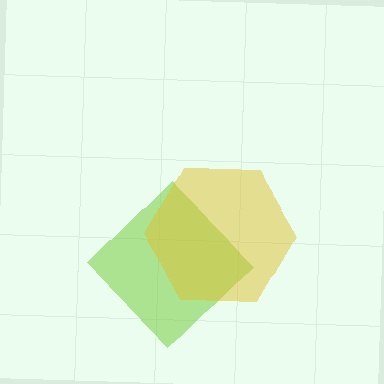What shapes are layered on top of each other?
The layered shapes are: a lime diamond, a yellow hexagon.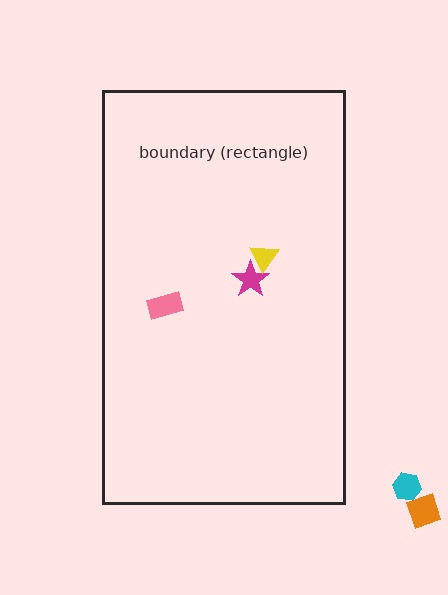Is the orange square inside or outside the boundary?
Outside.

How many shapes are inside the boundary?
3 inside, 2 outside.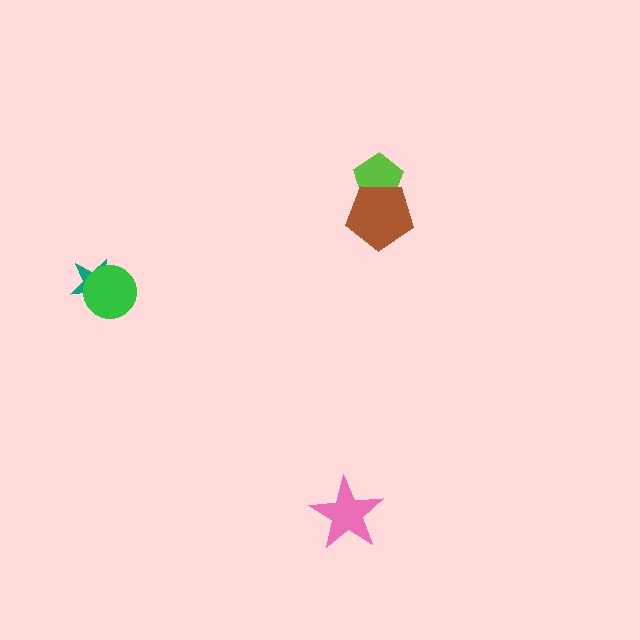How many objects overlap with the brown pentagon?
1 object overlaps with the brown pentagon.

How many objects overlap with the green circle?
1 object overlaps with the green circle.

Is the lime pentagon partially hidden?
Yes, it is partially covered by another shape.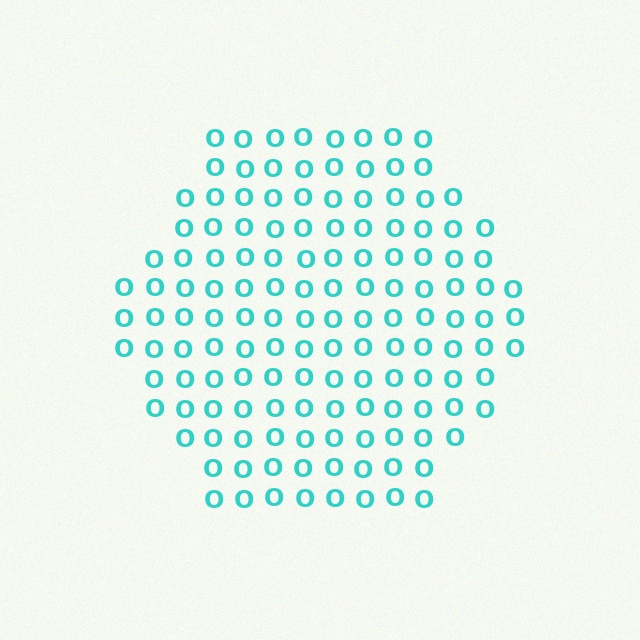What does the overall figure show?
The overall figure shows a hexagon.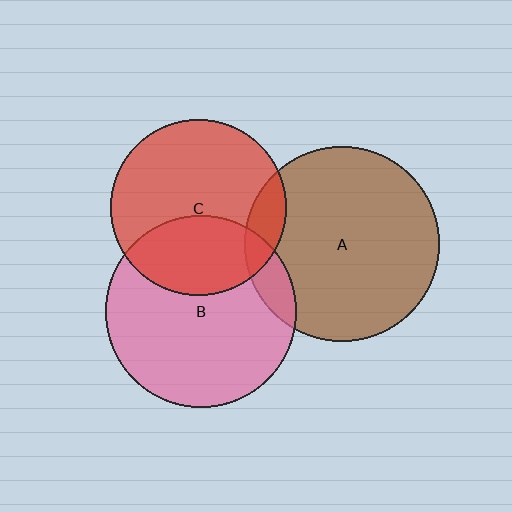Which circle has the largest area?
Circle A (brown).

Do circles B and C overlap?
Yes.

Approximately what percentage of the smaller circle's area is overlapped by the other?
Approximately 35%.